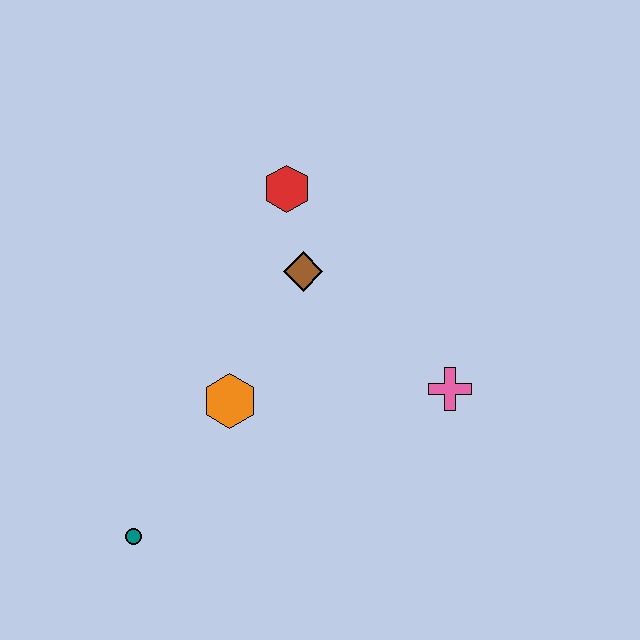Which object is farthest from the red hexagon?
The teal circle is farthest from the red hexagon.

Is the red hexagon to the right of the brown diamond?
No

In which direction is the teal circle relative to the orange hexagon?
The teal circle is below the orange hexagon.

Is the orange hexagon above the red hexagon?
No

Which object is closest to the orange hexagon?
The brown diamond is closest to the orange hexagon.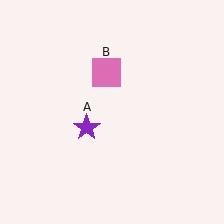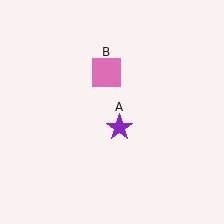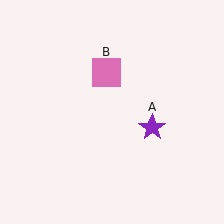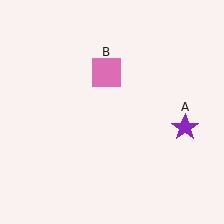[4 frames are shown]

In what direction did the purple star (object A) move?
The purple star (object A) moved right.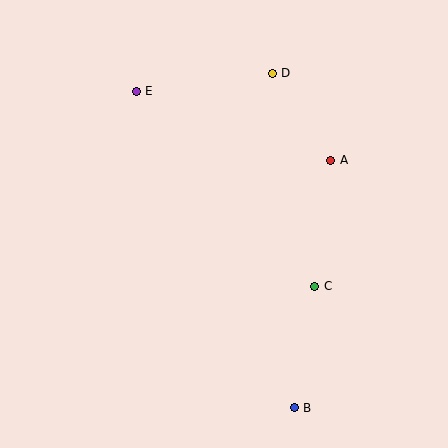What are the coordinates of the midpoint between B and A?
The midpoint between B and A is at (312, 284).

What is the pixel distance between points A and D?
The distance between A and D is 105 pixels.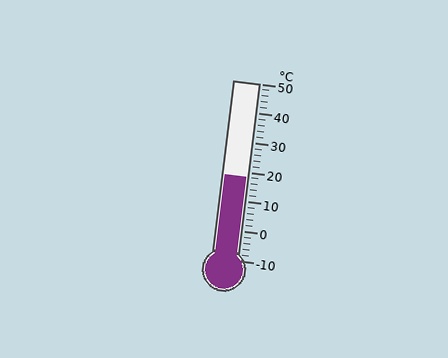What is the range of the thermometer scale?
The thermometer scale ranges from -10°C to 50°C.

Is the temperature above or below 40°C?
The temperature is below 40°C.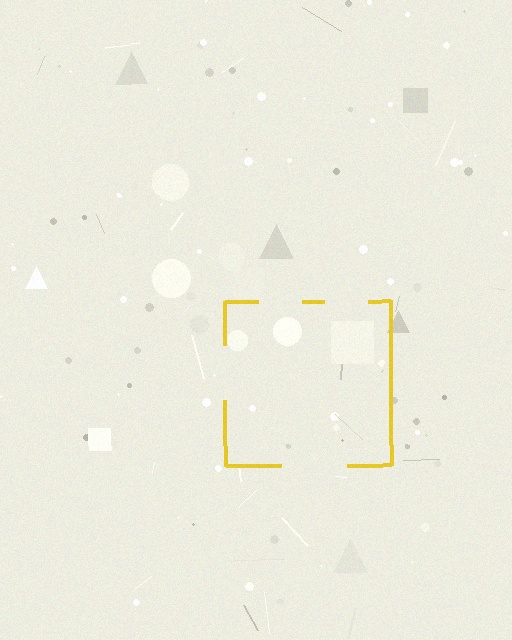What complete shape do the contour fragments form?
The contour fragments form a square.